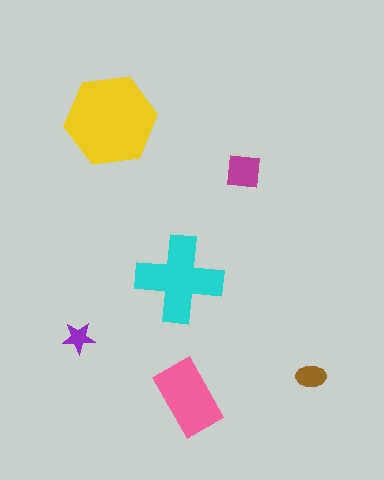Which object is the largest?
The yellow hexagon.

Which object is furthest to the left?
The purple star is leftmost.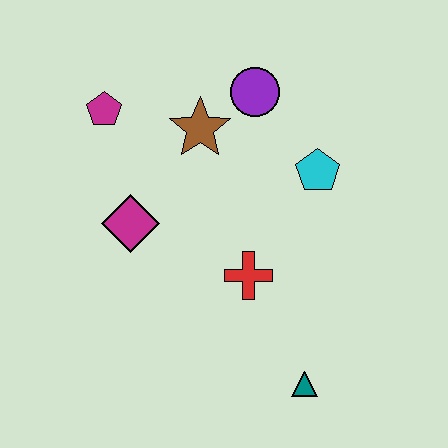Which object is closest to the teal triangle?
The red cross is closest to the teal triangle.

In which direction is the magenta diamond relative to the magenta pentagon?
The magenta diamond is below the magenta pentagon.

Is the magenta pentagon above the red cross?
Yes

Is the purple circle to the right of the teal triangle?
No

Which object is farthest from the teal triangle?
The magenta pentagon is farthest from the teal triangle.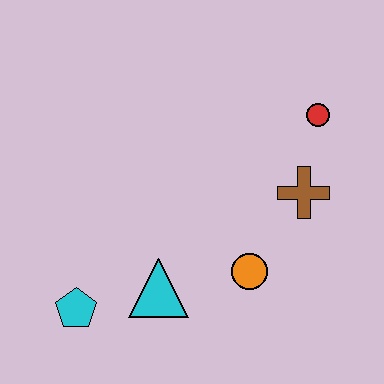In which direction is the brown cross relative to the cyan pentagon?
The brown cross is to the right of the cyan pentagon.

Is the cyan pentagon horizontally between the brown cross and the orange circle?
No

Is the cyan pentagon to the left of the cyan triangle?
Yes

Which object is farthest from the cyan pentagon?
The red circle is farthest from the cyan pentagon.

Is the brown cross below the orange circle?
No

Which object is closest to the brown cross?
The red circle is closest to the brown cross.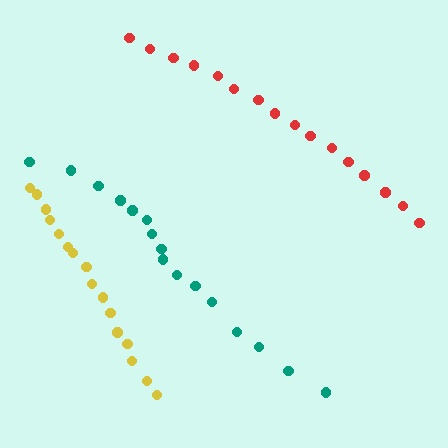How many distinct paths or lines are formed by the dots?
There are 3 distinct paths.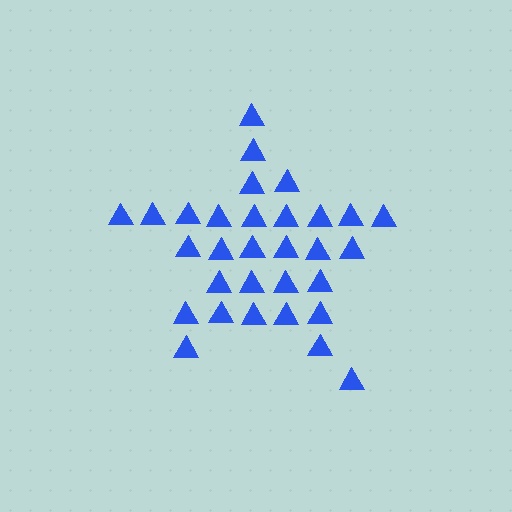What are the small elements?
The small elements are triangles.